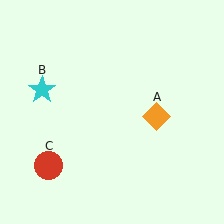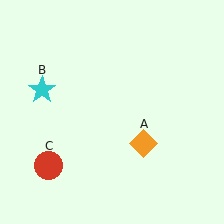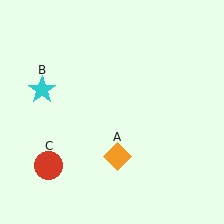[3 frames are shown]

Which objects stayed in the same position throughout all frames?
Cyan star (object B) and red circle (object C) remained stationary.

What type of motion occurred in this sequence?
The orange diamond (object A) rotated clockwise around the center of the scene.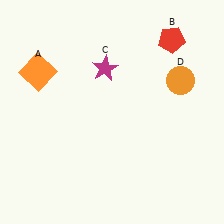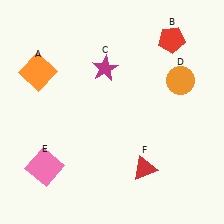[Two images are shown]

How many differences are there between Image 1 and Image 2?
There are 2 differences between the two images.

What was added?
A pink square (E), a red triangle (F) were added in Image 2.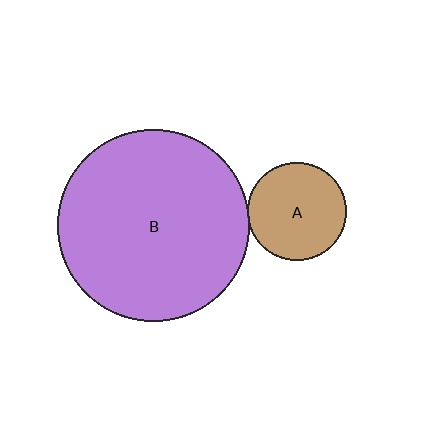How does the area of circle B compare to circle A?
Approximately 3.8 times.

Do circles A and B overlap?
Yes.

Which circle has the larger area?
Circle B (purple).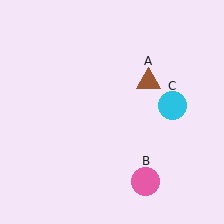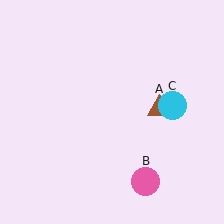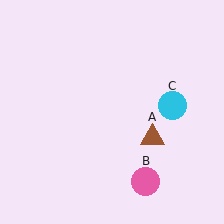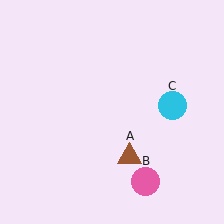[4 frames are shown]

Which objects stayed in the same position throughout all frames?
Pink circle (object B) and cyan circle (object C) remained stationary.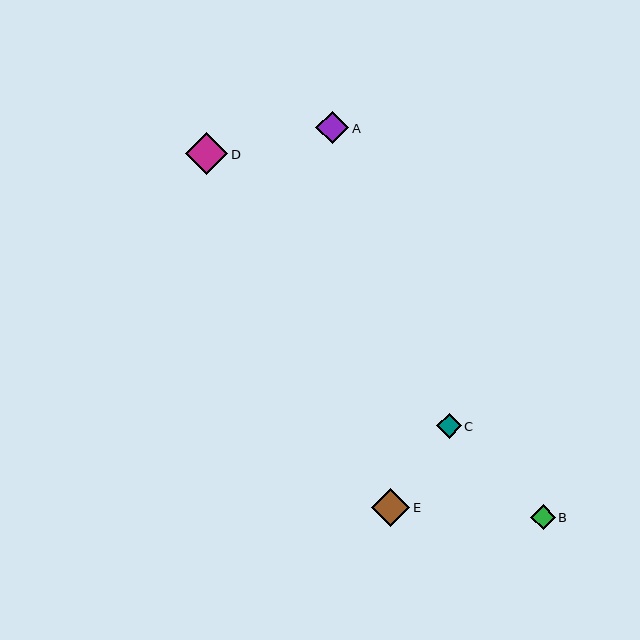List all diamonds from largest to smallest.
From largest to smallest: D, E, A, B, C.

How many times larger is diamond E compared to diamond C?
Diamond E is approximately 1.5 times the size of diamond C.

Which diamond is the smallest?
Diamond C is the smallest with a size of approximately 25 pixels.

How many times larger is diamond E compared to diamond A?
Diamond E is approximately 1.2 times the size of diamond A.